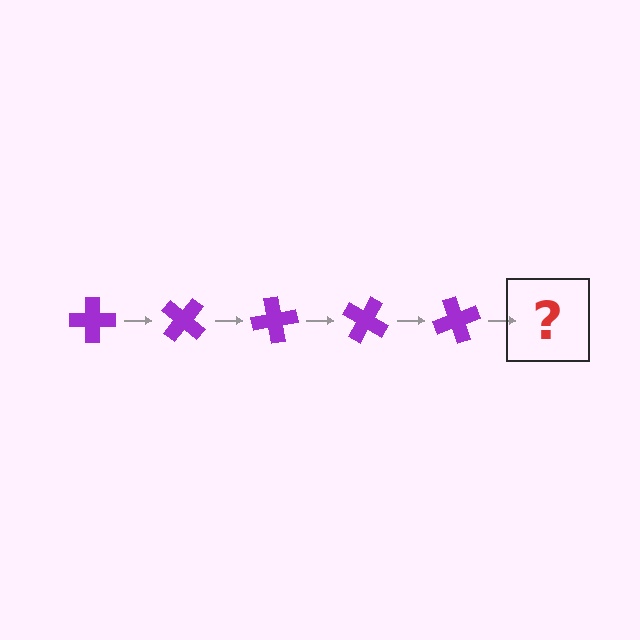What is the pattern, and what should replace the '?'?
The pattern is that the cross rotates 40 degrees each step. The '?' should be a purple cross rotated 200 degrees.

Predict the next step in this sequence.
The next step is a purple cross rotated 200 degrees.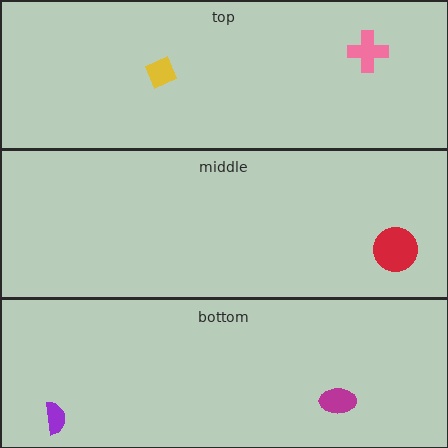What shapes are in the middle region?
The red circle.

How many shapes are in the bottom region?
2.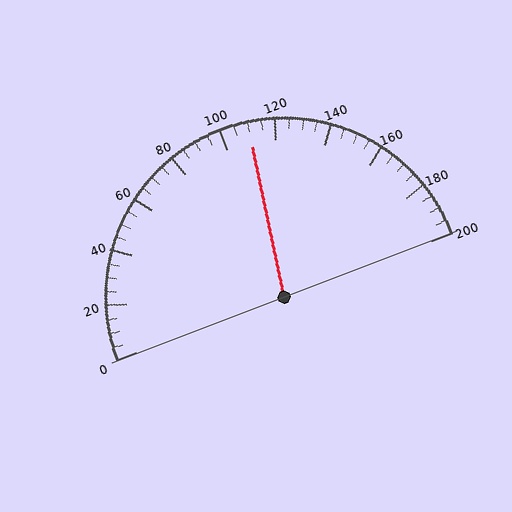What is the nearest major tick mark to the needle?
The nearest major tick mark is 120.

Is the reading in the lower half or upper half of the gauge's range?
The reading is in the upper half of the range (0 to 200).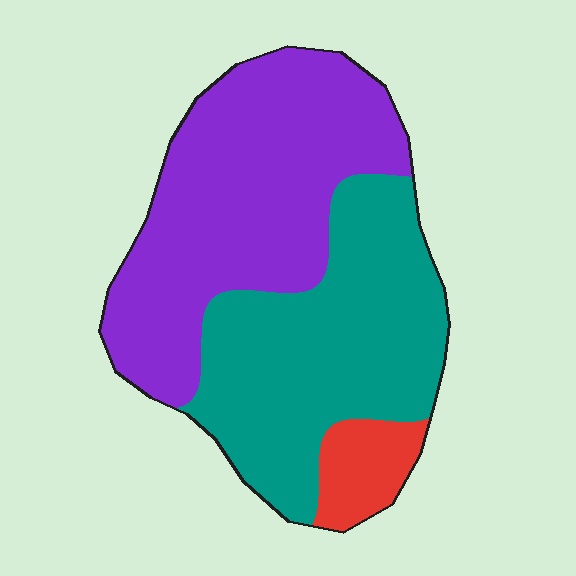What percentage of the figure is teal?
Teal covers roughly 45% of the figure.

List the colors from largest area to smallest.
From largest to smallest: purple, teal, red.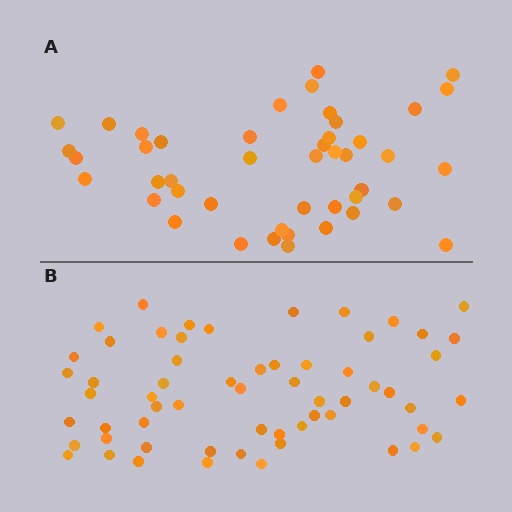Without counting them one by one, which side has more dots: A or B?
Region B (the bottom region) has more dots.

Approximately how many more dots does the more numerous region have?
Region B has approximately 15 more dots than region A.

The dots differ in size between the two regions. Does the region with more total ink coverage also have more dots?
No. Region A has more total ink coverage because its dots are larger, but region B actually contains more individual dots. Total area can be misleading — the number of items is what matters here.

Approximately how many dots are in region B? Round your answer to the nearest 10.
About 60 dots.